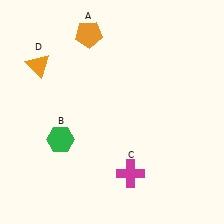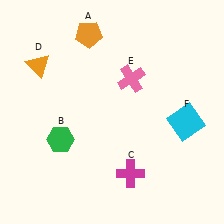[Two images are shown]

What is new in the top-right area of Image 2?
A pink cross (E) was added in the top-right area of Image 2.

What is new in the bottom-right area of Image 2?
A cyan square (F) was added in the bottom-right area of Image 2.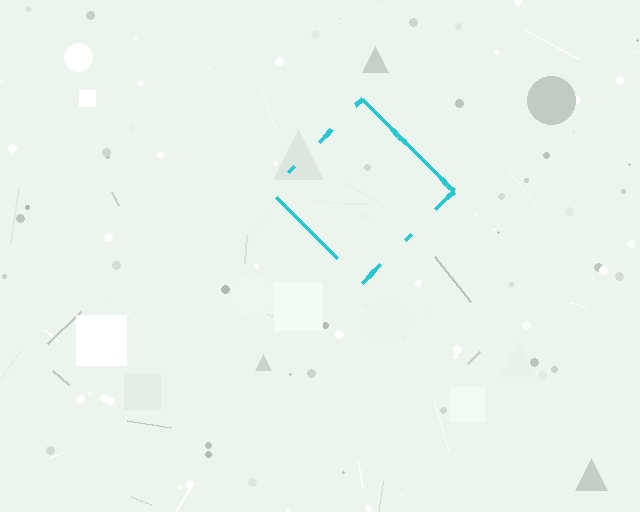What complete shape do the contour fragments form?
The contour fragments form a diamond.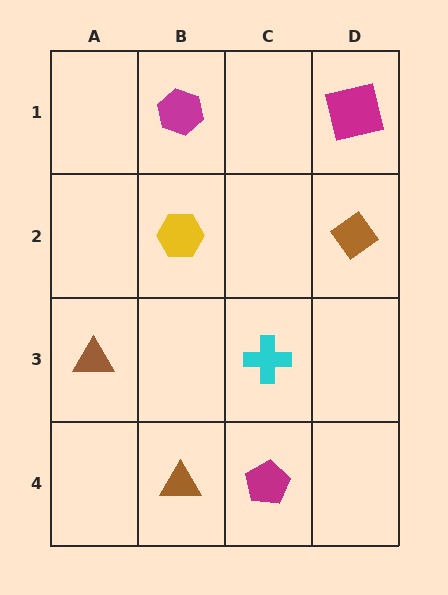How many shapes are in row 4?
2 shapes.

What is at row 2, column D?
A brown diamond.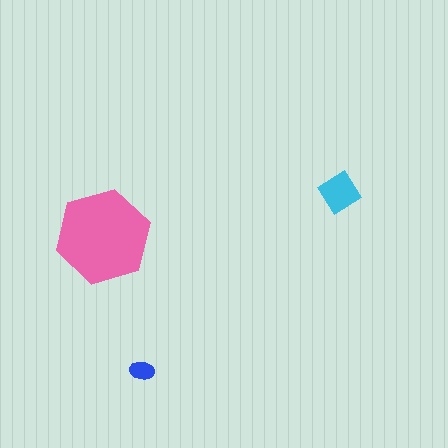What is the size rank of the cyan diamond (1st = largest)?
2nd.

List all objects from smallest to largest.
The blue ellipse, the cyan diamond, the pink hexagon.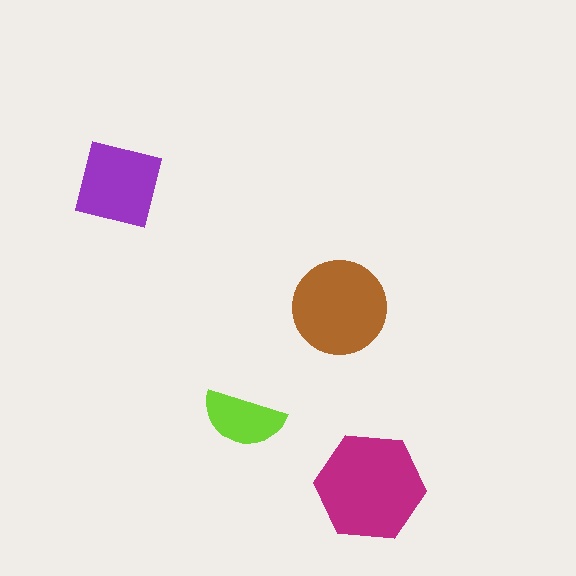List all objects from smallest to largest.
The lime semicircle, the purple square, the brown circle, the magenta hexagon.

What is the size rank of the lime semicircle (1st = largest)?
4th.